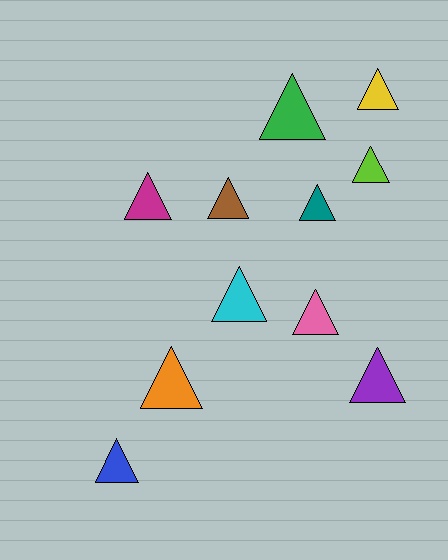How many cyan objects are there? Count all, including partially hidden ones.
There is 1 cyan object.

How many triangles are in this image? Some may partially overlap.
There are 11 triangles.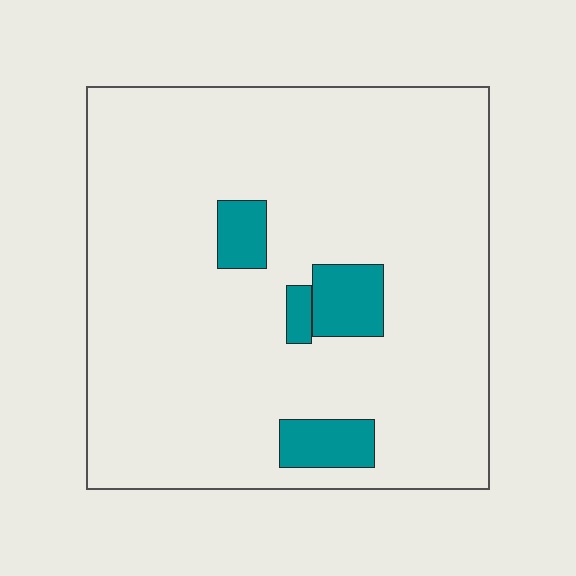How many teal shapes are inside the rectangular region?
4.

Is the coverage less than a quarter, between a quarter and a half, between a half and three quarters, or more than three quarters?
Less than a quarter.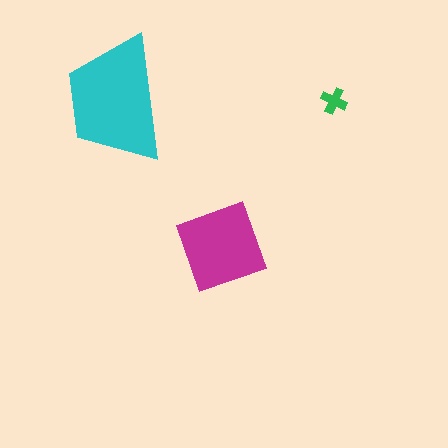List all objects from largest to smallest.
The cyan trapezoid, the magenta diamond, the green cross.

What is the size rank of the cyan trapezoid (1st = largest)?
1st.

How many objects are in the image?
There are 3 objects in the image.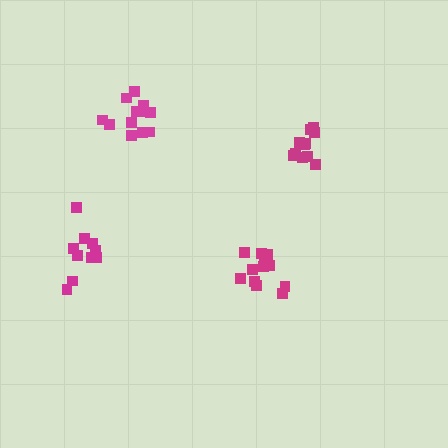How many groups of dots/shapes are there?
There are 4 groups.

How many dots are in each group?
Group 1: 12 dots, Group 2: 12 dots, Group 3: 12 dots, Group 4: 10 dots (46 total).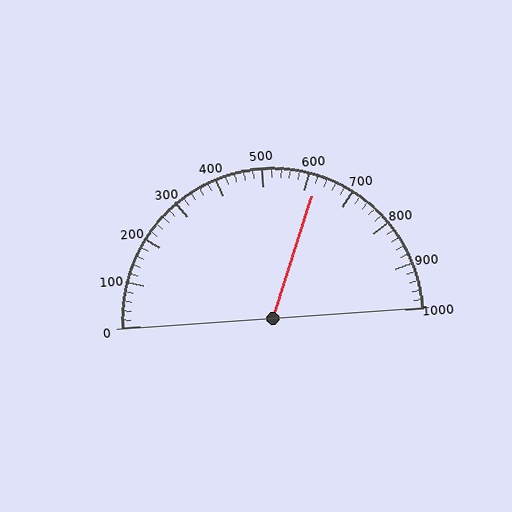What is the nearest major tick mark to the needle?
The nearest major tick mark is 600.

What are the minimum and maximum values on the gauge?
The gauge ranges from 0 to 1000.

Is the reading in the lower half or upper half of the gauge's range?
The reading is in the upper half of the range (0 to 1000).